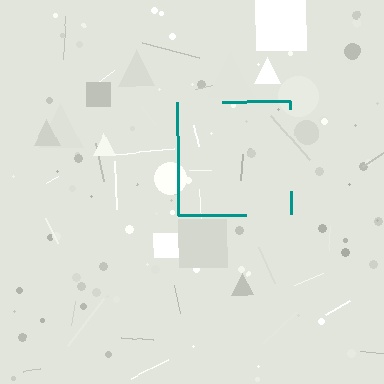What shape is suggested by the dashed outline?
The dashed outline suggests a square.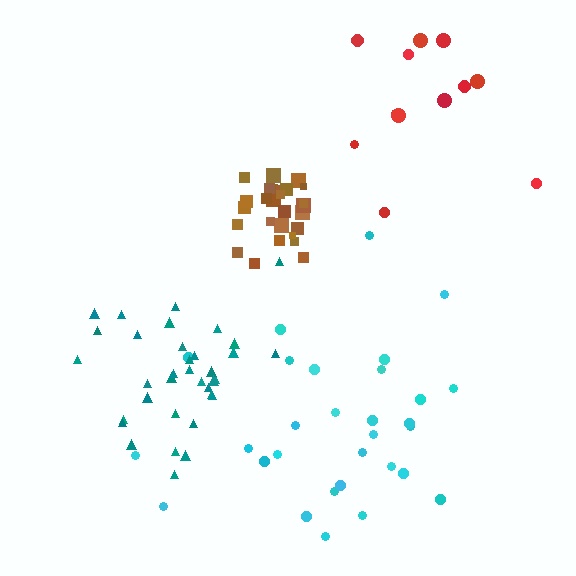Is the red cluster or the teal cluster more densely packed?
Teal.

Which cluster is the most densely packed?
Brown.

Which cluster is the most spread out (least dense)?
Red.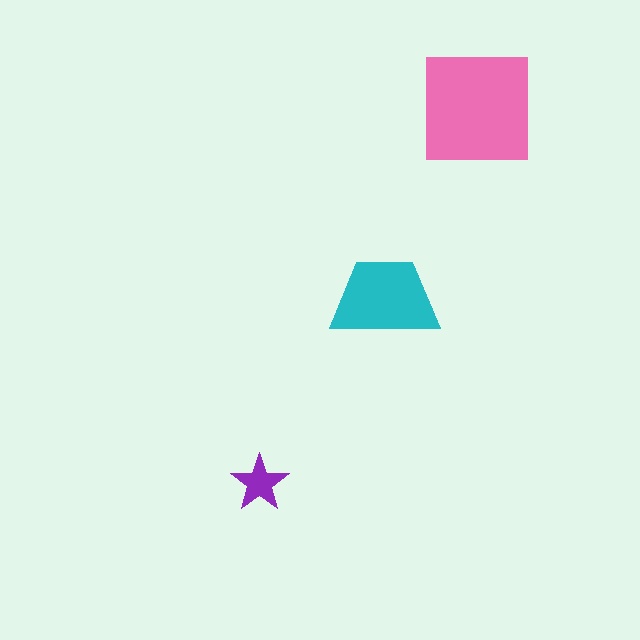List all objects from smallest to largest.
The purple star, the cyan trapezoid, the pink square.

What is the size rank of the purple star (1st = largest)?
3rd.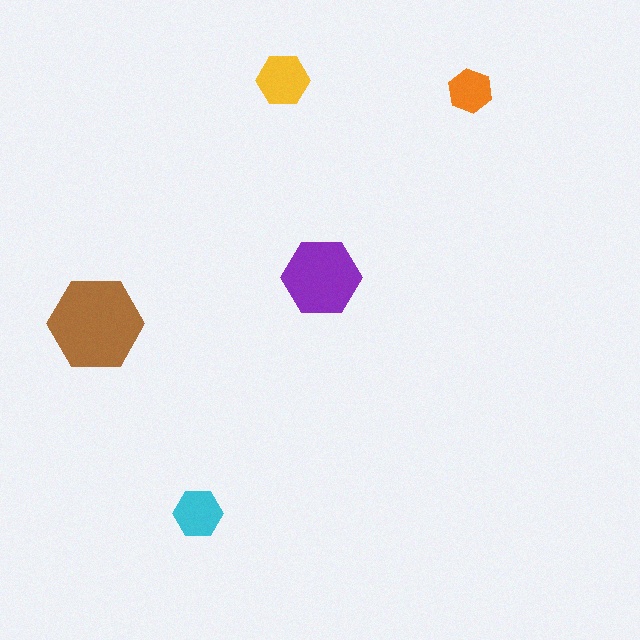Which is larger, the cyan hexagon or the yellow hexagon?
The yellow one.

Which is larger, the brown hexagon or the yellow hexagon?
The brown one.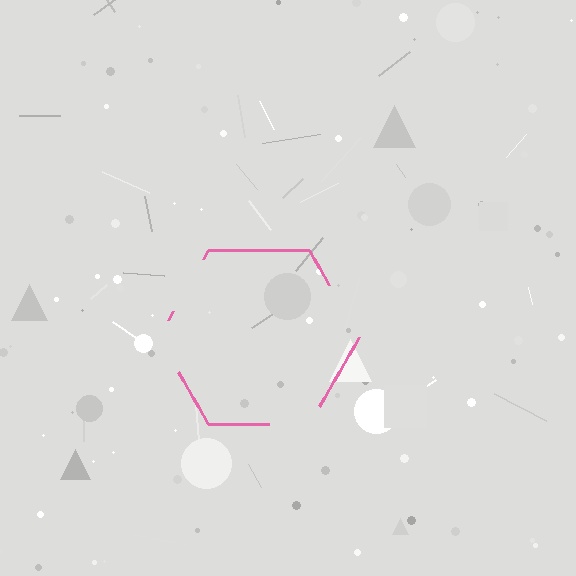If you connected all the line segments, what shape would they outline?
They would outline a hexagon.